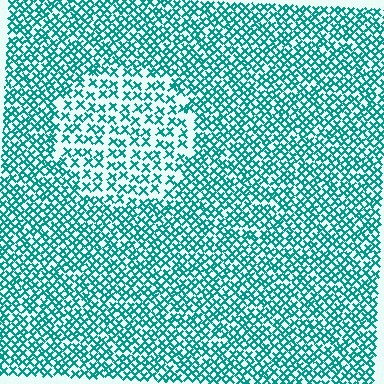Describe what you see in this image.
The image contains small teal elements arranged at two different densities. A circle-shaped region is visible where the elements are less densely packed than the surrounding area.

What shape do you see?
I see a circle.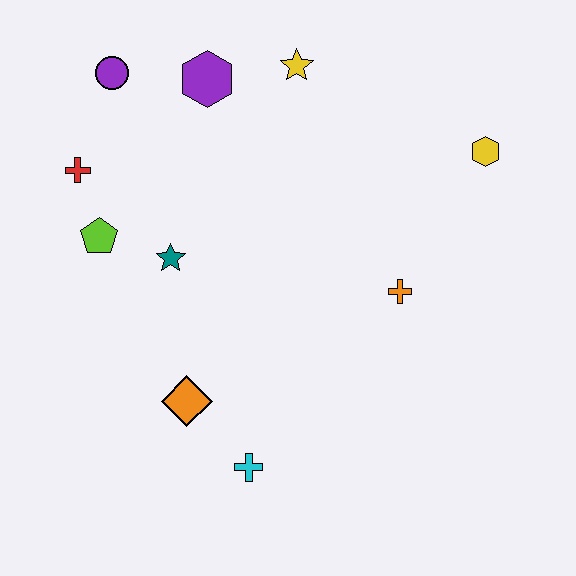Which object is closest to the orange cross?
The yellow hexagon is closest to the orange cross.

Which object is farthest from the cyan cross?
The purple circle is farthest from the cyan cross.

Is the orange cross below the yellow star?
Yes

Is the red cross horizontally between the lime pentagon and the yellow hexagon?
No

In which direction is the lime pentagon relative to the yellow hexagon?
The lime pentagon is to the left of the yellow hexagon.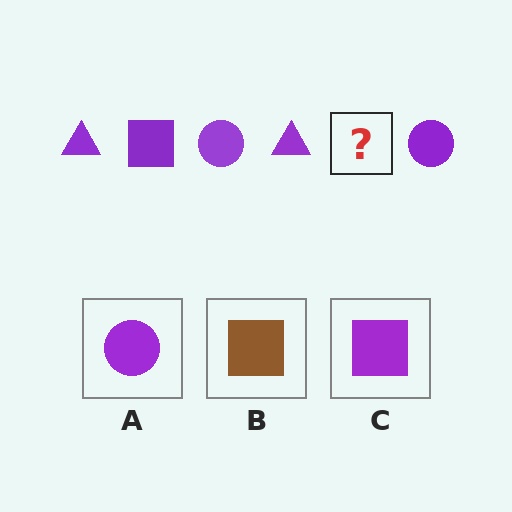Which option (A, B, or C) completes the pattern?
C.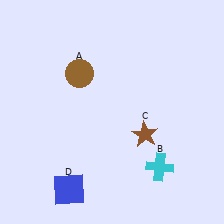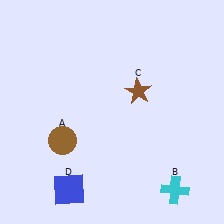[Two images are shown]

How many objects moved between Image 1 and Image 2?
3 objects moved between the two images.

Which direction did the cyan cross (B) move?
The cyan cross (B) moved down.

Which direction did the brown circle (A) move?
The brown circle (A) moved down.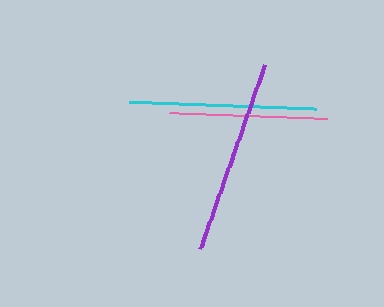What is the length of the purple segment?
The purple segment is approximately 196 pixels long.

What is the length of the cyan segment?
The cyan segment is approximately 186 pixels long.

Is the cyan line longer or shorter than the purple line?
The purple line is longer than the cyan line.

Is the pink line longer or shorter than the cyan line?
The cyan line is longer than the pink line.